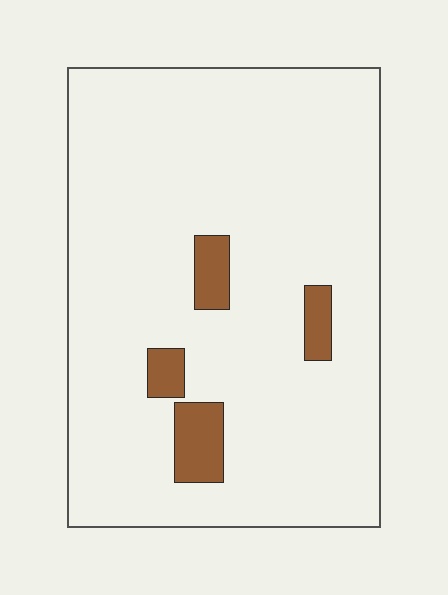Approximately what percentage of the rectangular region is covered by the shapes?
Approximately 5%.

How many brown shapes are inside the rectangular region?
4.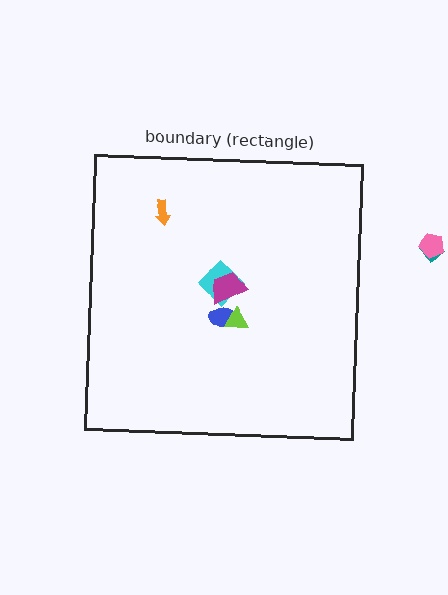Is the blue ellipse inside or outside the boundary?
Inside.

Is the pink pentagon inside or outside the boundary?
Outside.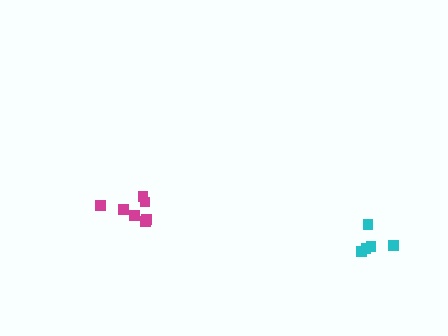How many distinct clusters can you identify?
There are 2 distinct clusters.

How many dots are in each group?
Group 1: 7 dots, Group 2: 5 dots (12 total).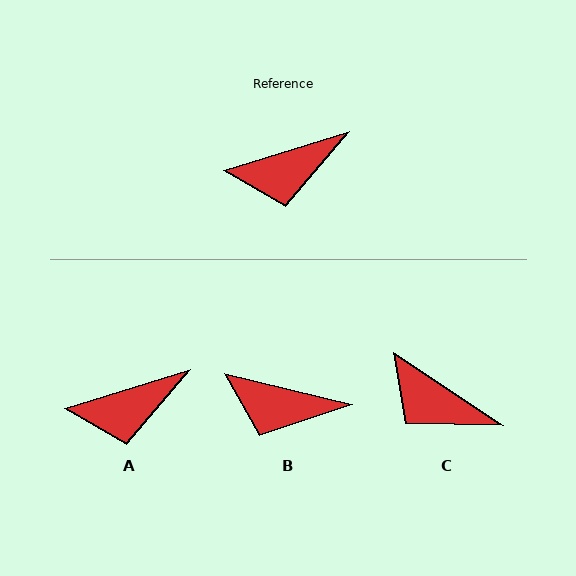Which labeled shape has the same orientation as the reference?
A.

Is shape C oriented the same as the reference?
No, it is off by about 51 degrees.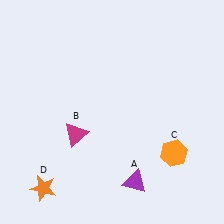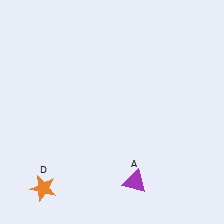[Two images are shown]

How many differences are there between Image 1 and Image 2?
There are 2 differences between the two images.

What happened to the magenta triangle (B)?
The magenta triangle (B) was removed in Image 2. It was in the bottom-left area of Image 1.